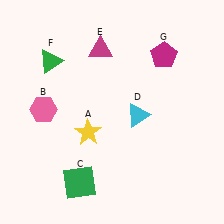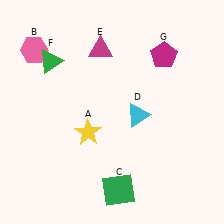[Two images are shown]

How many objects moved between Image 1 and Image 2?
2 objects moved between the two images.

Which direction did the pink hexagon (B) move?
The pink hexagon (B) moved up.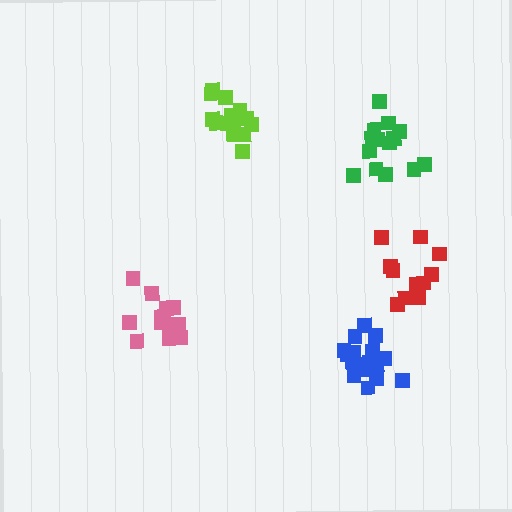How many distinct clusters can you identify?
There are 5 distinct clusters.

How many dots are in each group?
Group 1: 12 dots, Group 2: 13 dots, Group 3: 17 dots, Group 4: 14 dots, Group 5: 14 dots (70 total).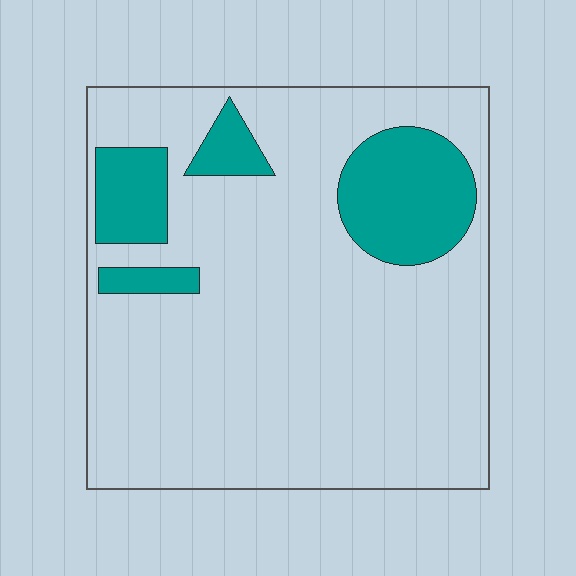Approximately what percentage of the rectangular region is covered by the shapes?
Approximately 20%.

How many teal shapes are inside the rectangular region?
4.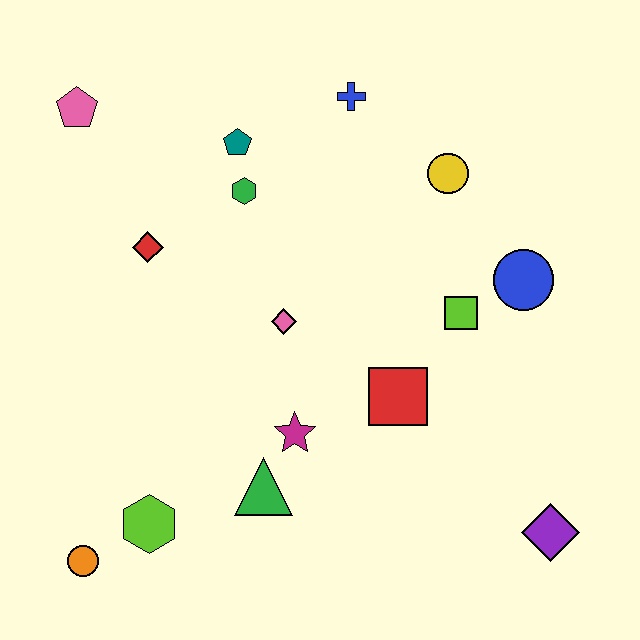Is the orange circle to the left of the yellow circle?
Yes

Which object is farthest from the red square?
The pink pentagon is farthest from the red square.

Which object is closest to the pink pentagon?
The red diamond is closest to the pink pentagon.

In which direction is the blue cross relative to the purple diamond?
The blue cross is above the purple diamond.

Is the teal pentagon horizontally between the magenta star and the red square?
No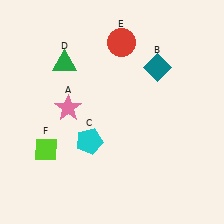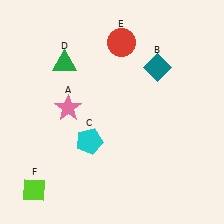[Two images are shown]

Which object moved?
The lime diamond (F) moved down.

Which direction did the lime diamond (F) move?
The lime diamond (F) moved down.